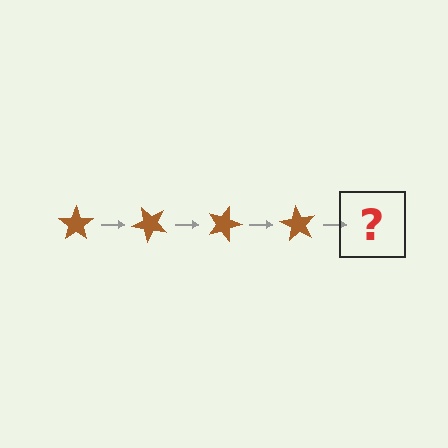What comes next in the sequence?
The next element should be a brown star rotated 180 degrees.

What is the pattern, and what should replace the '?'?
The pattern is that the star rotates 45 degrees each step. The '?' should be a brown star rotated 180 degrees.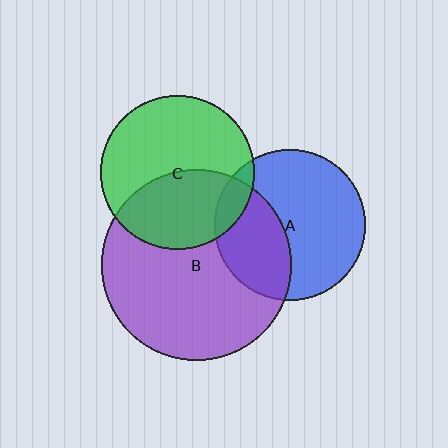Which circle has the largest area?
Circle B (purple).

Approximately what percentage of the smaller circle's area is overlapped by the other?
Approximately 40%.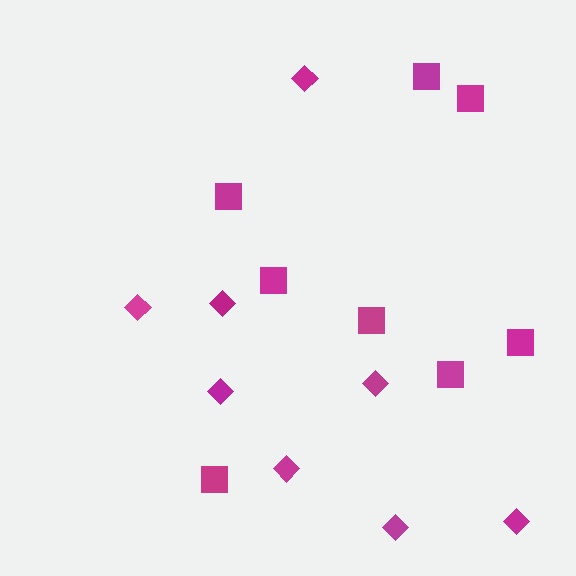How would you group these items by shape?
There are 2 groups: one group of squares (8) and one group of diamonds (8).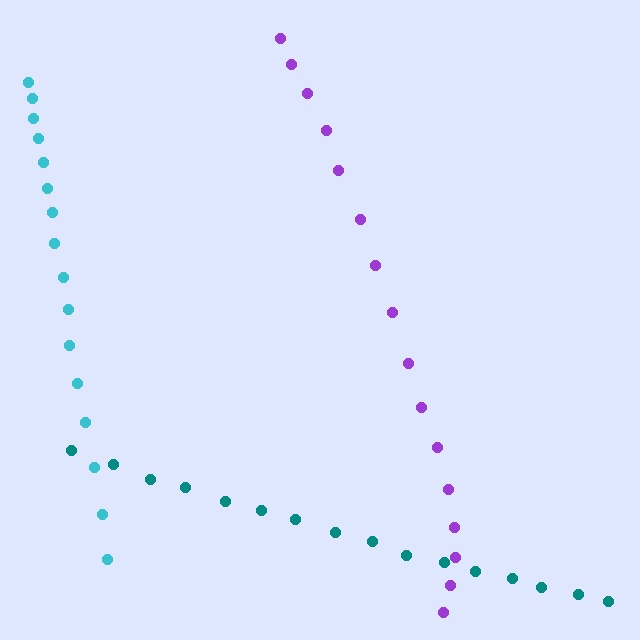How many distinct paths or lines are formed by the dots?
There are 3 distinct paths.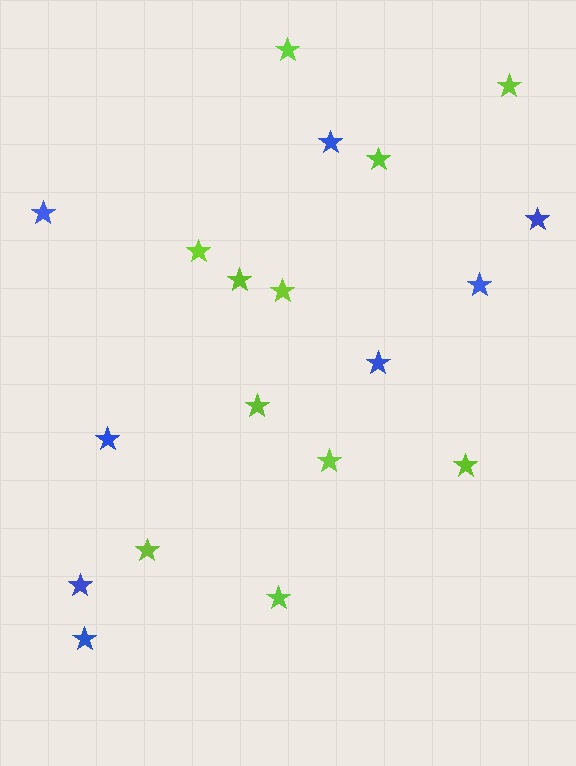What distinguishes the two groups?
There are 2 groups: one group of blue stars (8) and one group of lime stars (11).